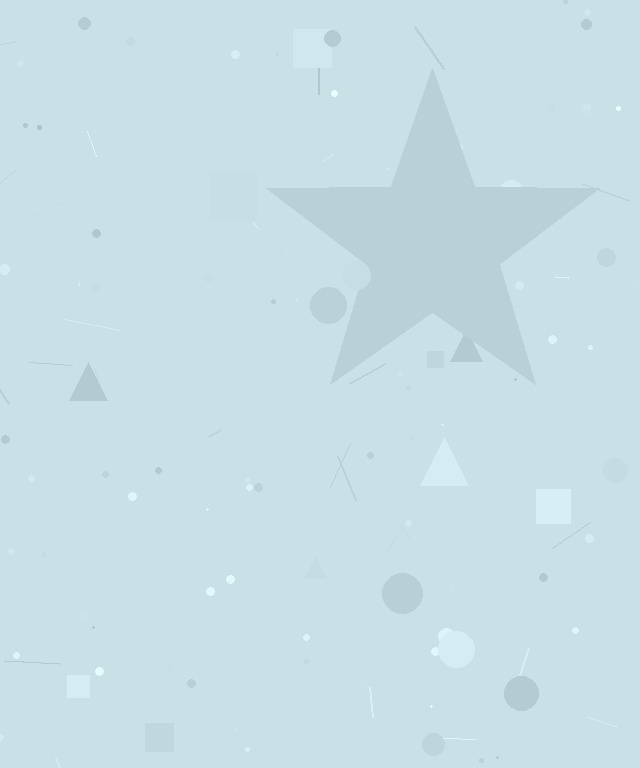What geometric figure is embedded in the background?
A star is embedded in the background.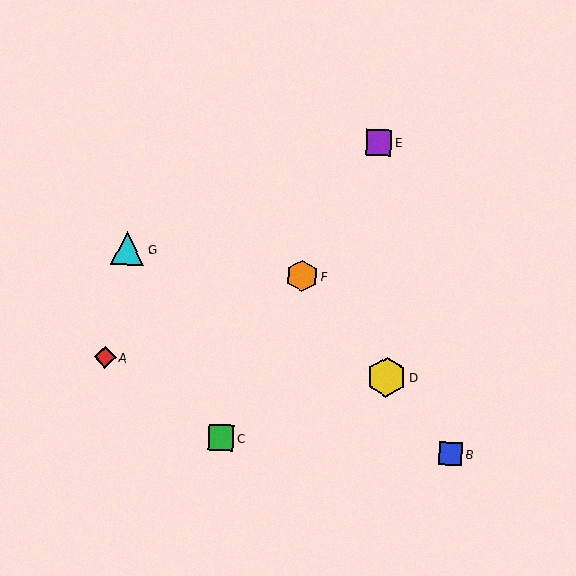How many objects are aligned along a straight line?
3 objects (B, D, F) are aligned along a straight line.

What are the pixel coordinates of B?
Object B is at (451, 454).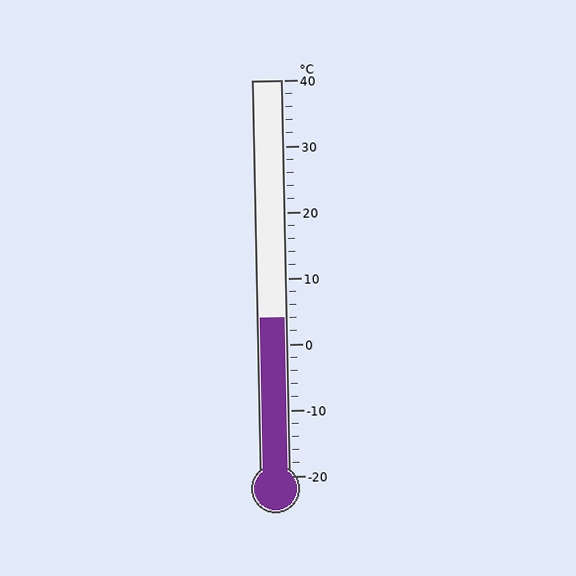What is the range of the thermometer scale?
The thermometer scale ranges from -20°C to 40°C.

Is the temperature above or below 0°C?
The temperature is above 0°C.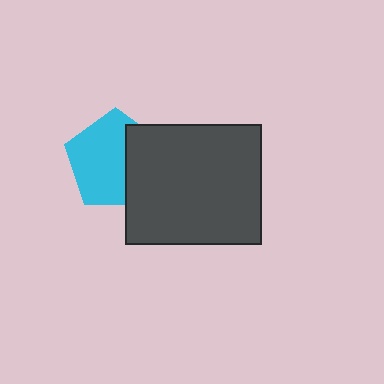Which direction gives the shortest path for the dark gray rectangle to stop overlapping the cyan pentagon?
Moving right gives the shortest separation.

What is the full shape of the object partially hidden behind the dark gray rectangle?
The partially hidden object is a cyan pentagon.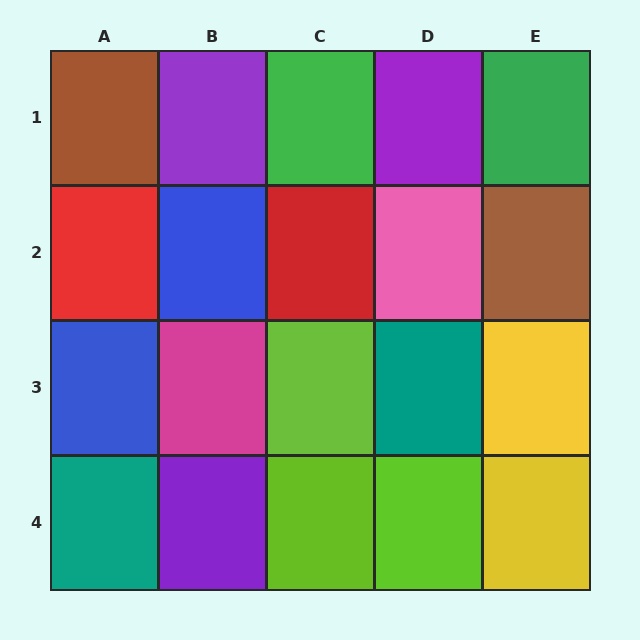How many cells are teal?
2 cells are teal.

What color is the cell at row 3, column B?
Magenta.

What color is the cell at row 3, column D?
Teal.